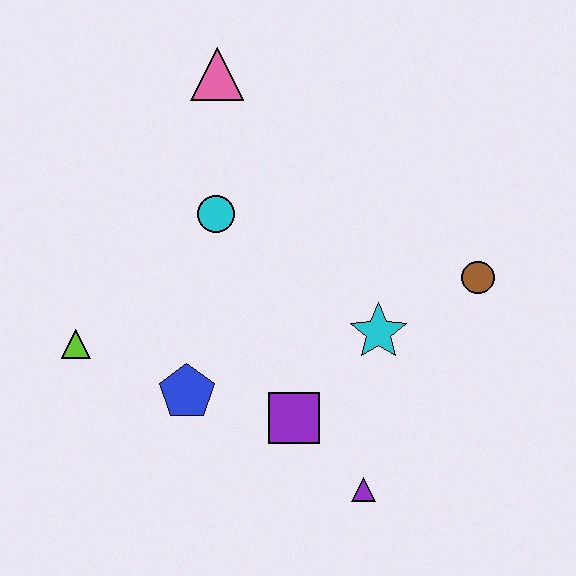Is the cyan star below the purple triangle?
No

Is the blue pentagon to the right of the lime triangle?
Yes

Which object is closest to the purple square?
The purple triangle is closest to the purple square.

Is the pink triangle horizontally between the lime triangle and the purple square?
Yes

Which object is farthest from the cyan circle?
The purple triangle is farthest from the cyan circle.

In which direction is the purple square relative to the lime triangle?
The purple square is to the right of the lime triangle.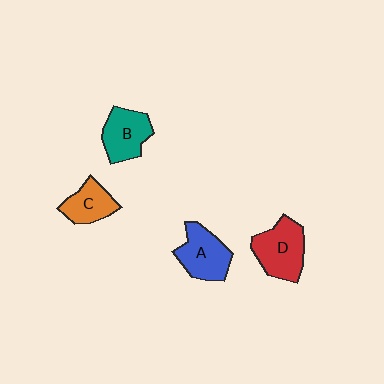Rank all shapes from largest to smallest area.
From largest to smallest: D (red), A (blue), B (teal), C (orange).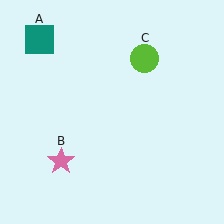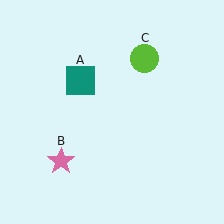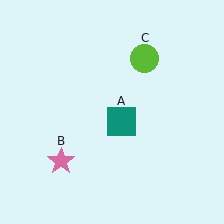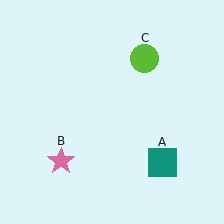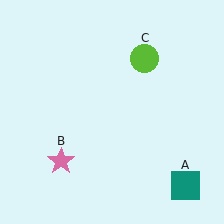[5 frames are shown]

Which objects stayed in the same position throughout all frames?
Pink star (object B) and lime circle (object C) remained stationary.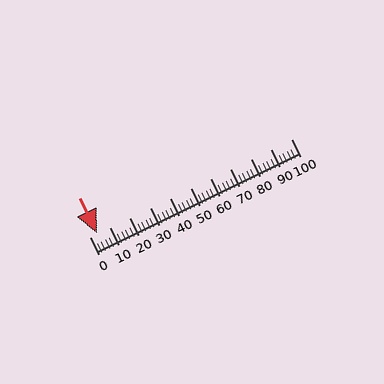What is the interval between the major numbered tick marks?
The major tick marks are spaced 10 units apart.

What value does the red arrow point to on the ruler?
The red arrow points to approximately 4.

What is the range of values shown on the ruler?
The ruler shows values from 0 to 100.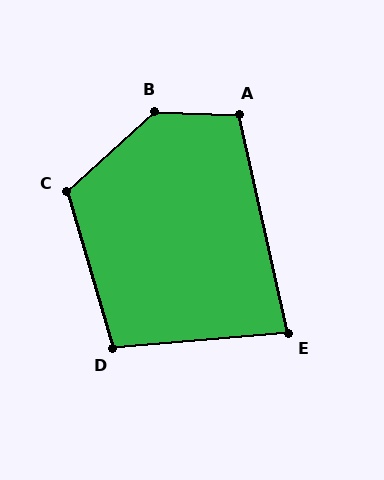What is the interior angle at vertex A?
Approximately 105 degrees (obtuse).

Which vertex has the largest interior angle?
B, at approximately 135 degrees.